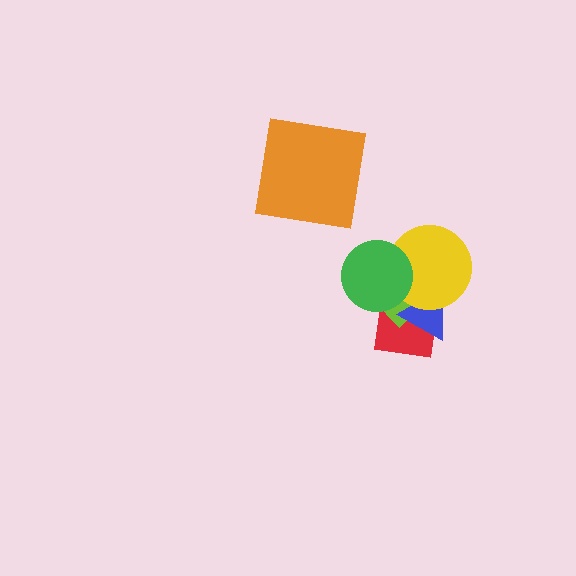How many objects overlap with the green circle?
3 objects overlap with the green circle.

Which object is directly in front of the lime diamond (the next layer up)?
The blue triangle is directly in front of the lime diamond.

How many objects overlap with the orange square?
0 objects overlap with the orange square.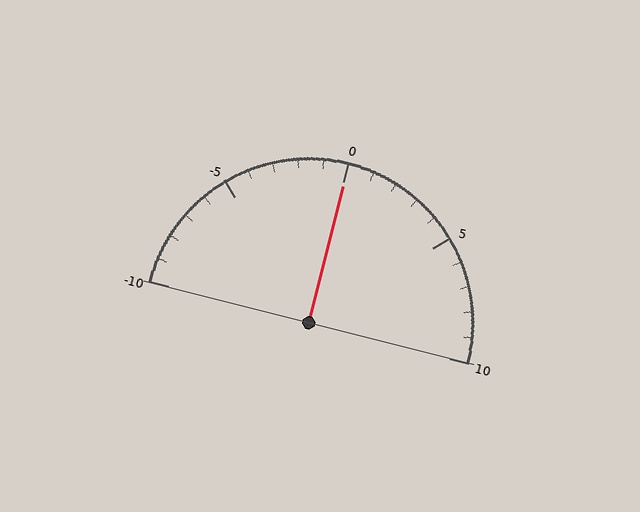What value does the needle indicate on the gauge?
The needle indicates approximately 0.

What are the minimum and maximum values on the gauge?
The gauge ranges from -10 to 10.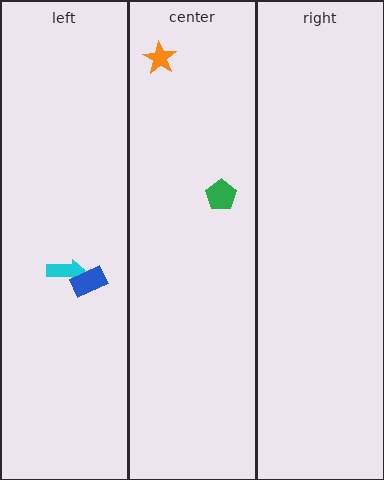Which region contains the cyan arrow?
The left region.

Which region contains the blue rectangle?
The left region.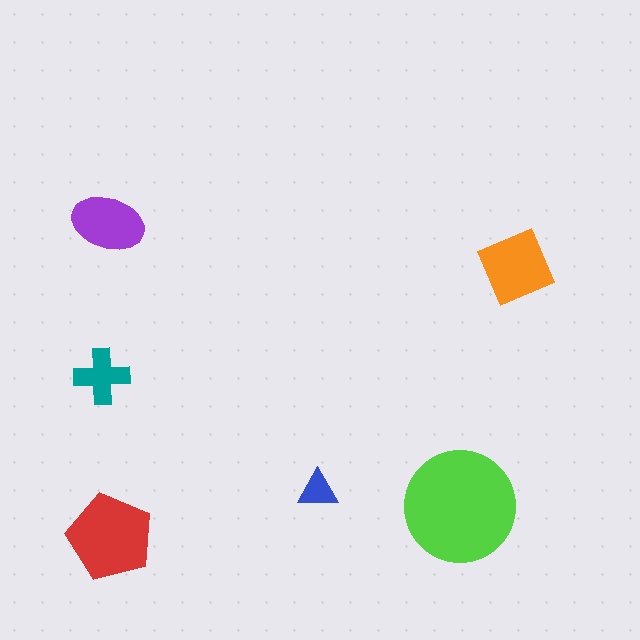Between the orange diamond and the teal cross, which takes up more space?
The orange diamond.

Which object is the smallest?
The blue triangle.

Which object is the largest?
The lime circle.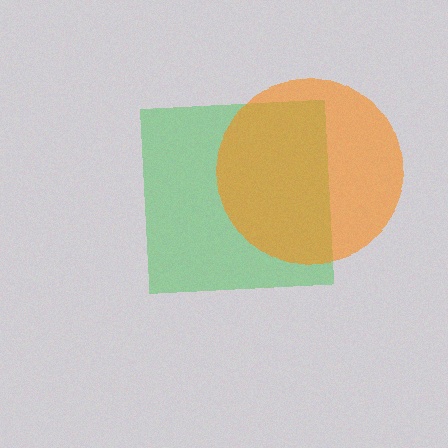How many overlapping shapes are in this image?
There are 2 overlapping shapes in the image.